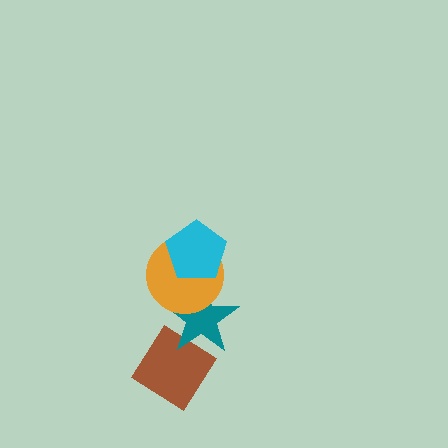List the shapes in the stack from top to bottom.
From top to bottom: the cyan pentagon, the orange circle, the teal star, the brown diamond.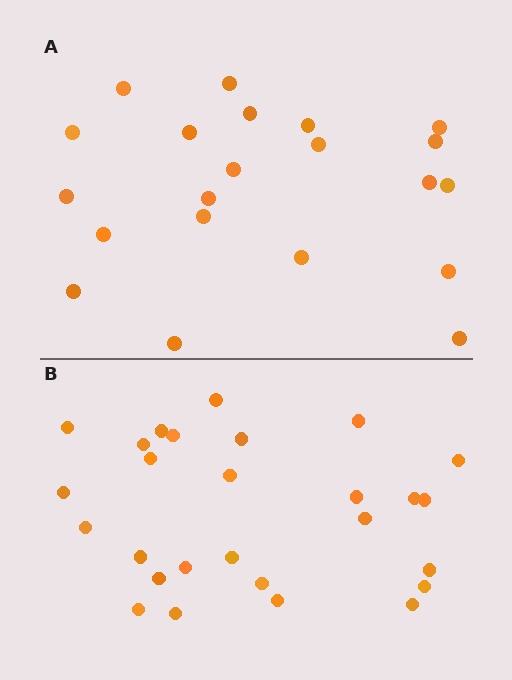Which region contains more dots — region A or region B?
Region B (the bottom region) has more dots.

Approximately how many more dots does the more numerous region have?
Region B has about 6 more dots than region A.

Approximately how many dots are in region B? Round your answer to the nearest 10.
About 30 dots. (The exact count is 27, which rounds to 30.)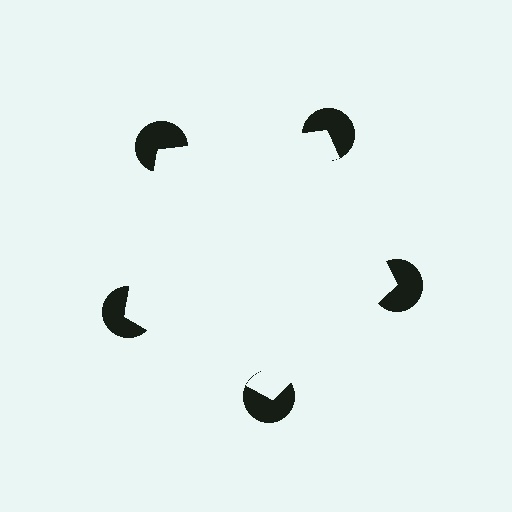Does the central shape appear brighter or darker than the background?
It typically appears slightly brighter than the background, even though no actual brightness change is drawn.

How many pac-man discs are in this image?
There are 5 — one at each vertex of the illusory pentagon.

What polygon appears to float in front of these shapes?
An illusory pentagon — its edges are inferred from the aligned wedge cuts in the pac-man discs, not physically drawn.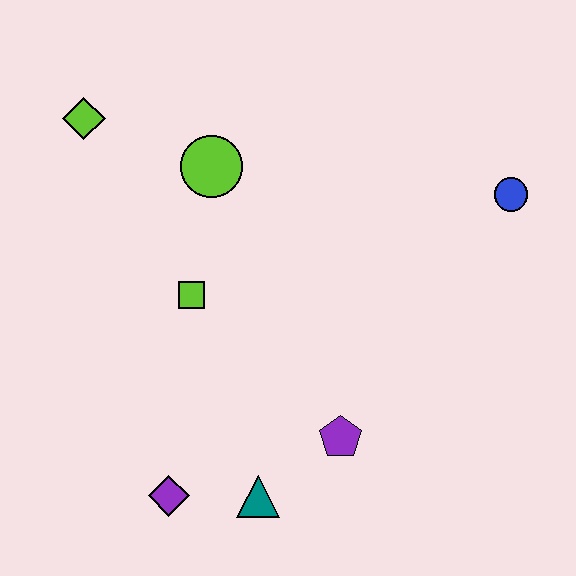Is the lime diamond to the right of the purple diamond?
No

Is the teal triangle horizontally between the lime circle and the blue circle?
Yes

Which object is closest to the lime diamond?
The lime circle is closest to the lime diamond.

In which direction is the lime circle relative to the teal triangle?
The lime circle is above the teal triangle.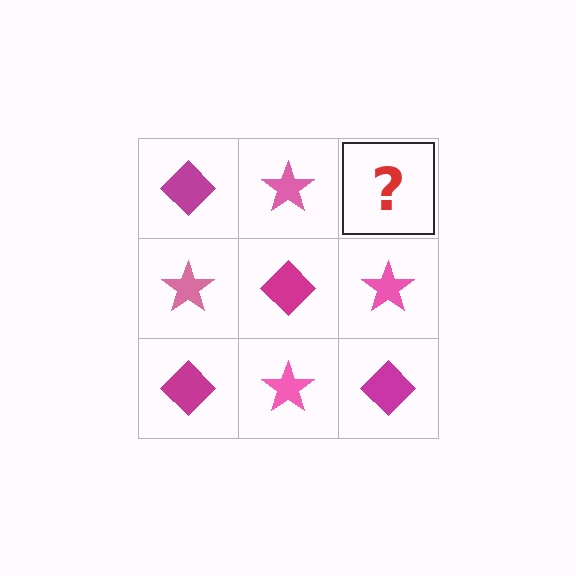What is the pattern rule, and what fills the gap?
The rule is that it alternates magenta diamond and pink star in a checkerboard pattern. The gap should be filled with a magenta diamond.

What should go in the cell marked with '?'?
The missing cell should contain a magenta diamond.